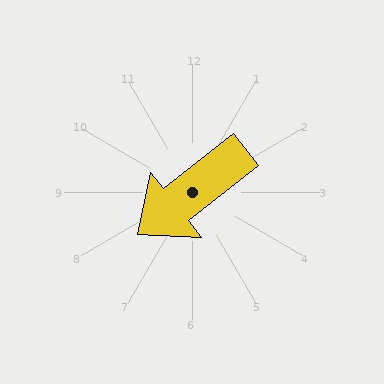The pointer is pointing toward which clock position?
Roughly 8 o'clock.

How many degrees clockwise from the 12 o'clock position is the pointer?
Approximately 232 degrees.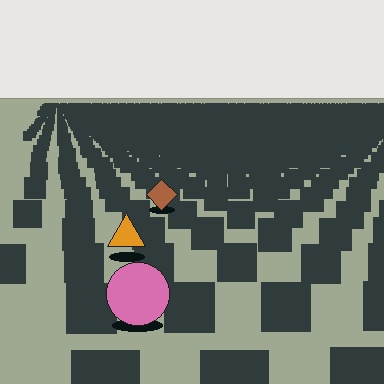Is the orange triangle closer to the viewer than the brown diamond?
Yes. The orange triangle is closer — you can tell from the texture gradient: the ground texture is coarser near it.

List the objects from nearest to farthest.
From nearest to farthest: the pink circle, the orange triangle, the brown diamond.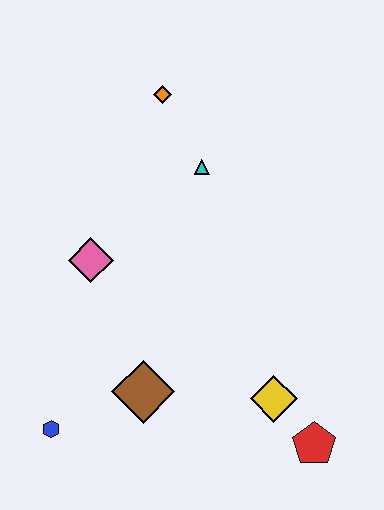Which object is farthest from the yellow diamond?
The orange diamond is farthest from the yellow diamond.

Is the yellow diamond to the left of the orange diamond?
No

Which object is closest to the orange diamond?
The cyan triangle is closest to the orange diamond.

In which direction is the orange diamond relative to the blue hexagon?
The orange diamond is above the blue hexagon.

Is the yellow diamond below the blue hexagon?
No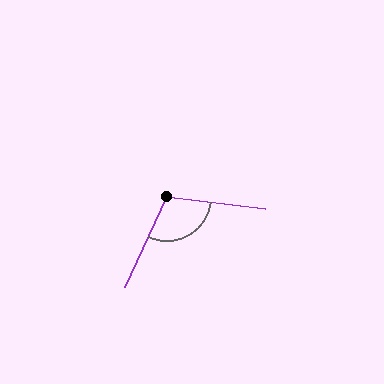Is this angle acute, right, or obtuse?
It is obtuse.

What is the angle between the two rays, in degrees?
Approximately 108 degrees.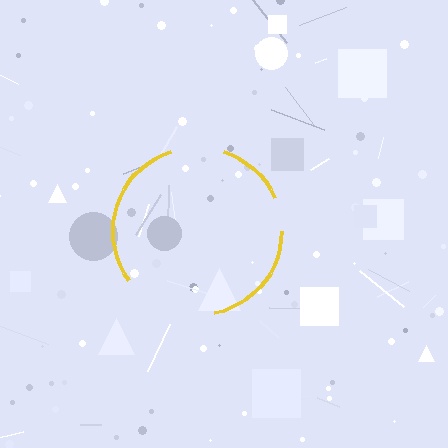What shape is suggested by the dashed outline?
The dashed outline suggests a circle.